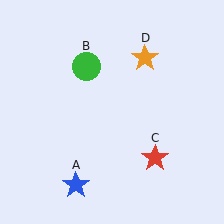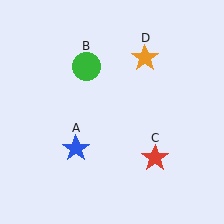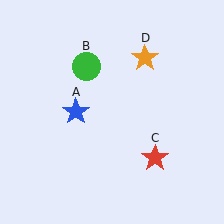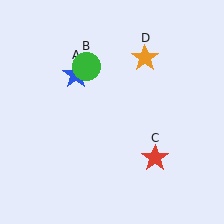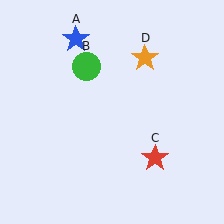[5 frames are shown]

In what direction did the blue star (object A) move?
The blue star (object A) moved up.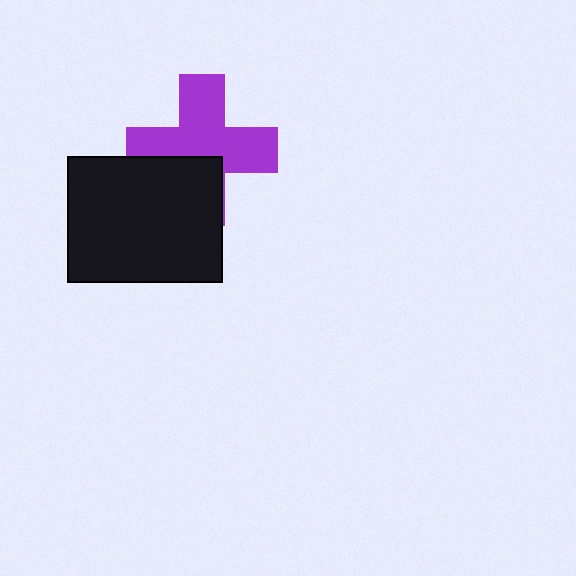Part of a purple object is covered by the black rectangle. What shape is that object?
It is a cross.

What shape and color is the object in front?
The object in front is a black rectangle.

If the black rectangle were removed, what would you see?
You would see the complete purple cross.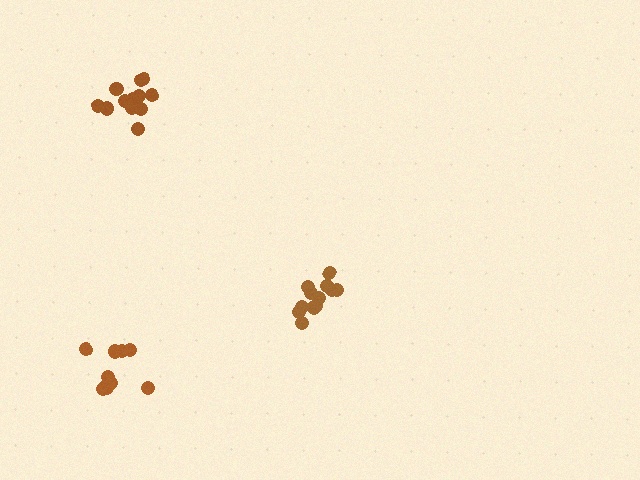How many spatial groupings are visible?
There are 3 spatial groupings.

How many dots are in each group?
Group 1: 10 dots, Group 2: 12 dots, Group 3: 12 dots (34 total).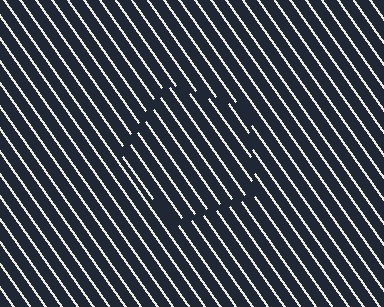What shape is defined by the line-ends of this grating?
An illusory pentagon. The interior of the shape contains the same grating, shifted by half a period — the contour is defined by the phase discontinuity where line-ends from the inner and outer gratings abut.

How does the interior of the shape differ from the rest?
The interior of the shape contains the same grating, shifted by half a period — the contour is defined by the phase discontinuity where line-ends from the inner and outer gratings abut.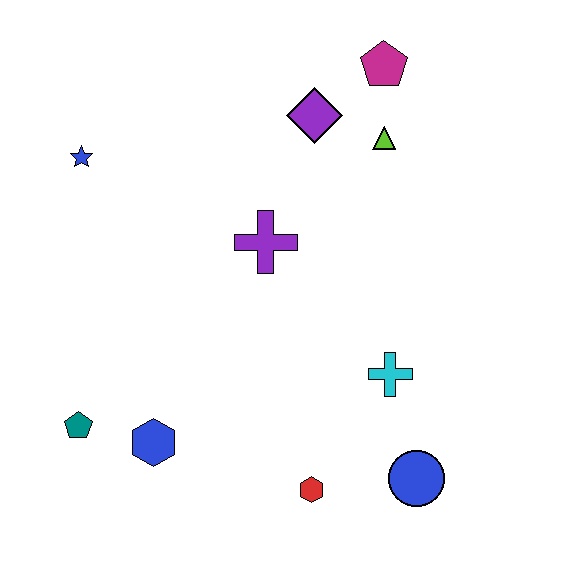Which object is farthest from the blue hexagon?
The magenta pentagon is farthest from the blue hexagon.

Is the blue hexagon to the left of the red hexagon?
Yes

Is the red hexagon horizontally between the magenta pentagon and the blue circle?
No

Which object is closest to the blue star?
The purple cross is closest to the blue star.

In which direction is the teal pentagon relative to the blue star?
The teal pentagon is below the blue star.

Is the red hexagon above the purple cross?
No